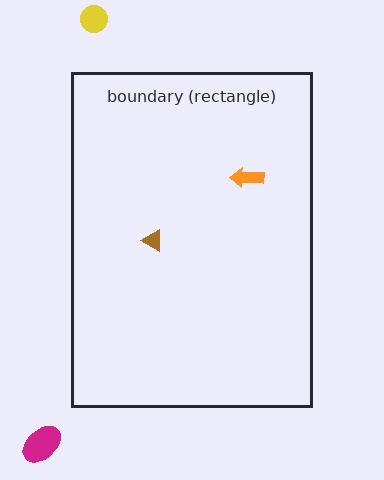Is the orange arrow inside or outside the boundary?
Inside.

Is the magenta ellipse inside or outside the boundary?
Outside.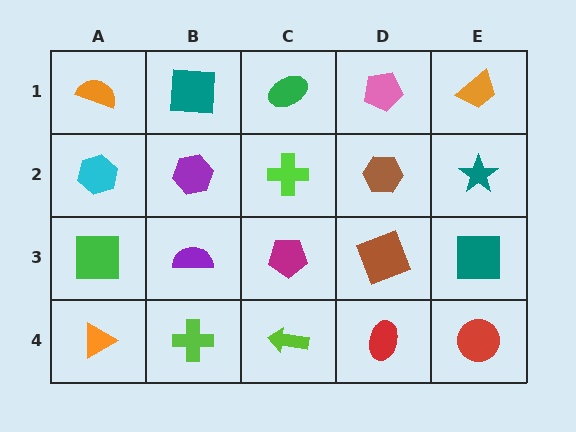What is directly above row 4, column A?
A green square.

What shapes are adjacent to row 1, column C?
A lime cross (row 2, column C), a teal square (row 1, column B), a pink pentagon (row 1, column D).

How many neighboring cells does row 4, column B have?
3.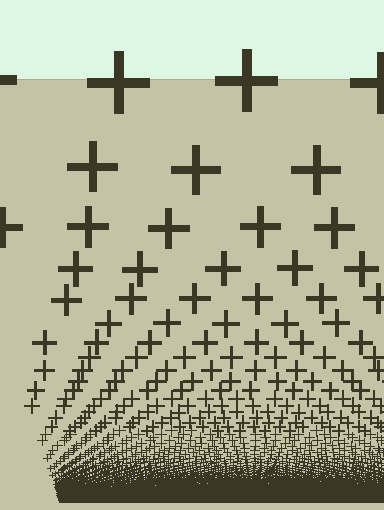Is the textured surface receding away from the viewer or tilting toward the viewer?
The surface appears to tilt toward the viewer. Texture elements get larger and sparser toward the top.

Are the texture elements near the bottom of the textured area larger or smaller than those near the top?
Smaller. The gradient is inverted — elements near the bottom are smaller and denser.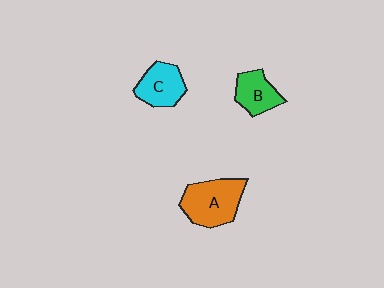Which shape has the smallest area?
Shape B (green).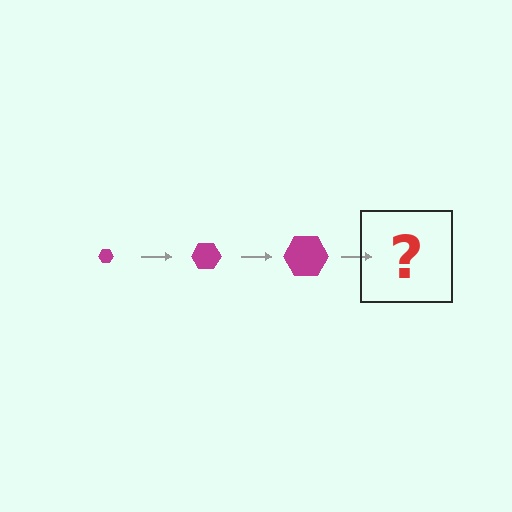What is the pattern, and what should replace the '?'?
The pattern is that the hexagon gets progressively larger each step. The '?' should be a magenta hexagon, larger than the previous one.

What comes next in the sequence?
The next element should be a magenta hexagon, larger than the previous one.